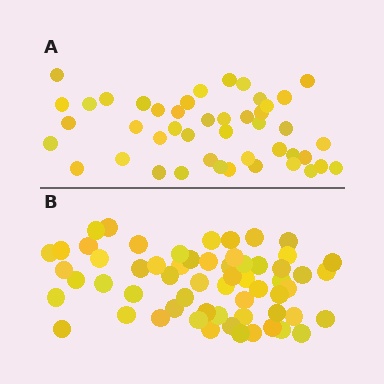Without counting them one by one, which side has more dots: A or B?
Region B (the bottom region) has more dots.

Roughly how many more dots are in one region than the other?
Region B has approximately 15 more dots than region A.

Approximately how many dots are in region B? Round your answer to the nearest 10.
About 60 dots.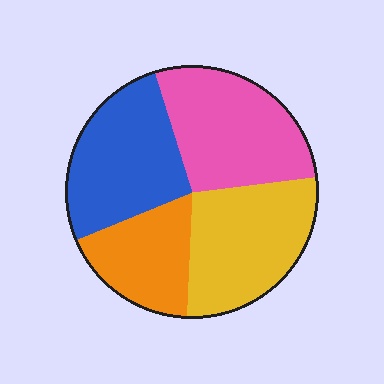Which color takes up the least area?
Orange, at roughly 20%.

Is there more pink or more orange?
Pink.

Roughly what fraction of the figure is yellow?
Yellow covers around 25% of the figure.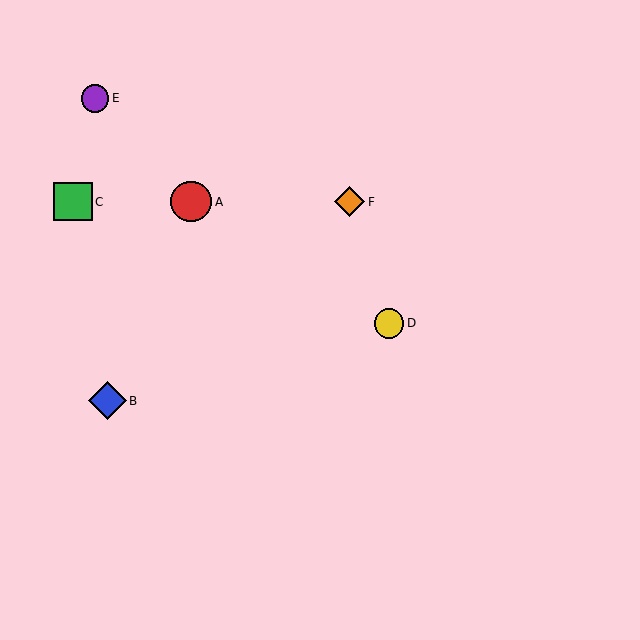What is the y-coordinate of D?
Object D is at y≈323.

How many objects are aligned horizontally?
3 objects (A, C, F) are aligned horizontally.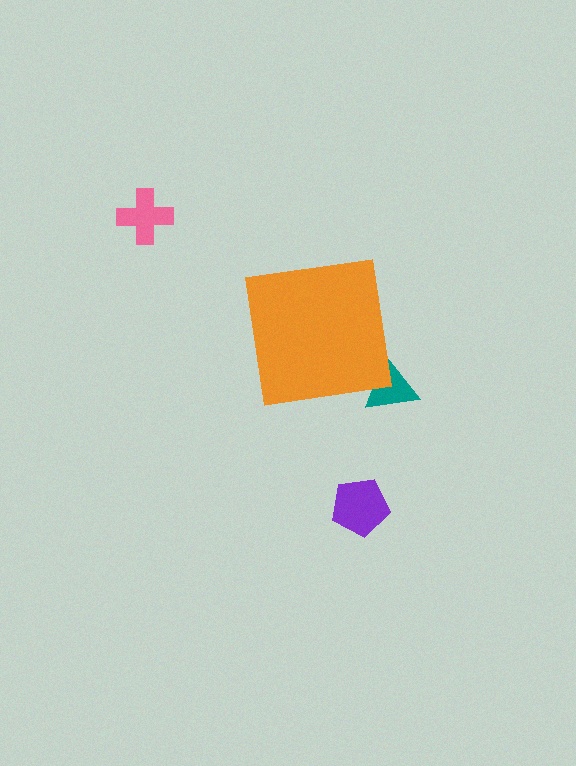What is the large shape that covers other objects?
An orange square.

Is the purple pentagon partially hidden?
No, the purple pentagon is fully visible.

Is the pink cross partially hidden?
No, the pink cross is fully visible.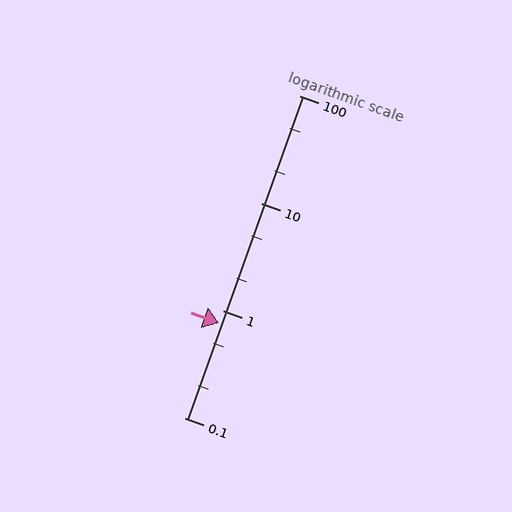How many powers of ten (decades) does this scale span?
The scale spans 3 decades, from 0.1 to 100.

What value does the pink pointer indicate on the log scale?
The pointer indicates approximately 0.76.